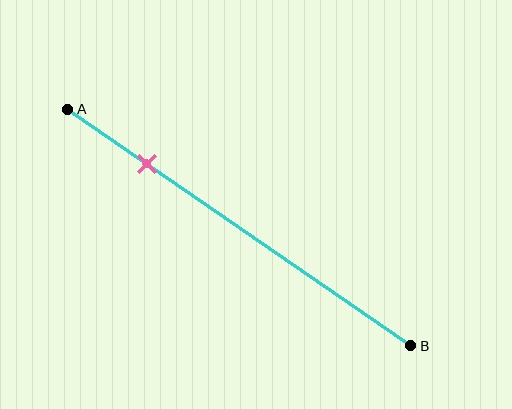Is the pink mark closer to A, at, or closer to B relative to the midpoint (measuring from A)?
The pink mark is closer to point A than the midpoint of segment AB.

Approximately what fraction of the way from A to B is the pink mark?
The pink mark is approximately 25% of the way from A to B.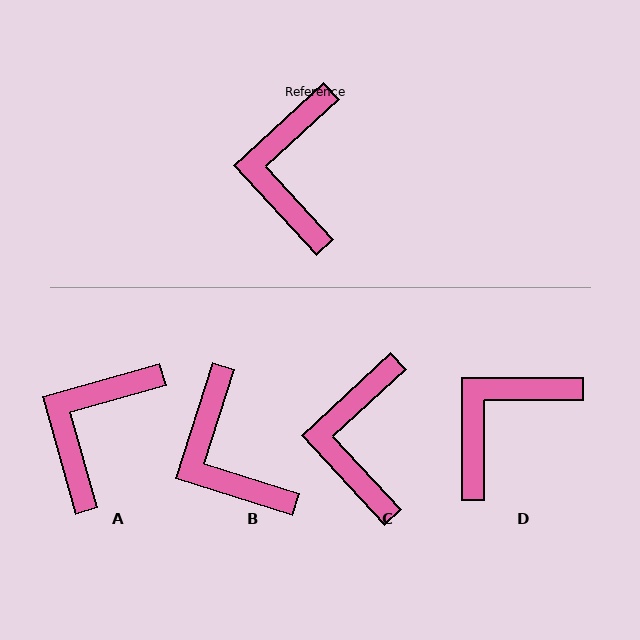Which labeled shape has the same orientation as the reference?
C.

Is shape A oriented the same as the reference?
No, it is off by about 27 degrees.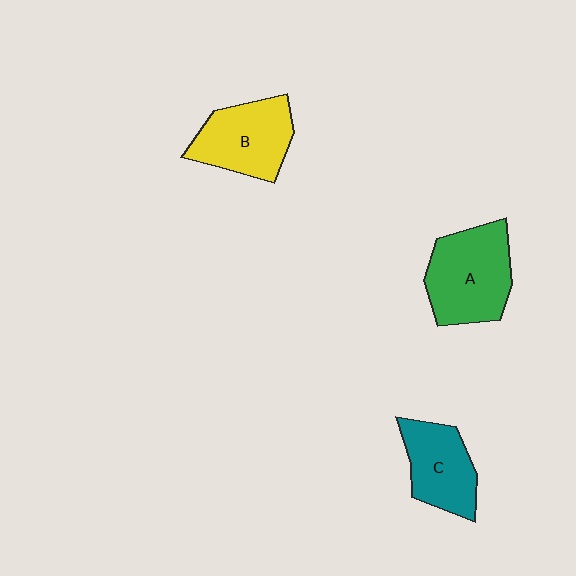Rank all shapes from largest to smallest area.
From largest to smallest: A (green), B (yellow), C (teal).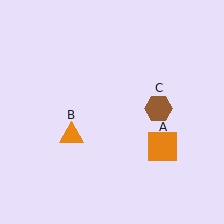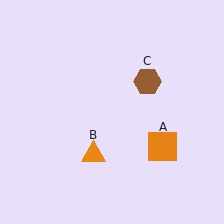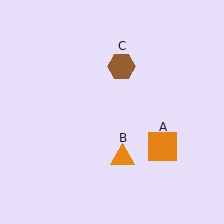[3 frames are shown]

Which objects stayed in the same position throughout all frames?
Orange square (object A) remained stationary.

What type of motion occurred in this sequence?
The orange triangle (object B), brown hexagon (object C) rotated counterclockwise around the center of the scene.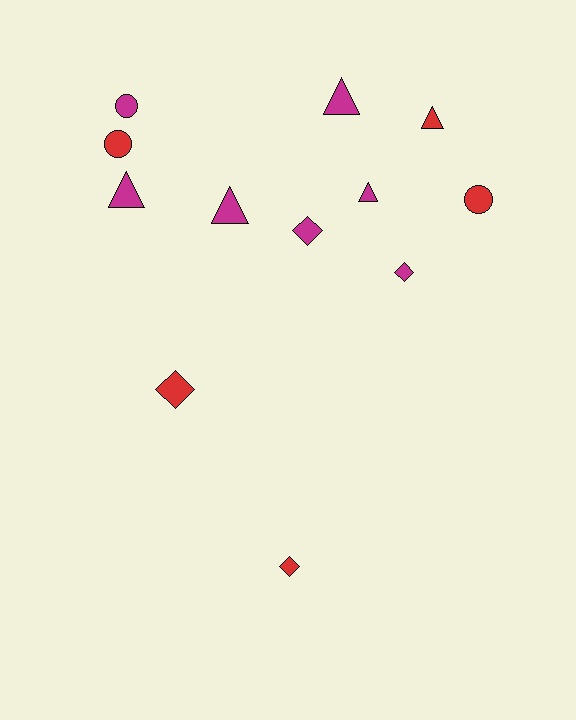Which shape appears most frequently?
Triangle, with 5 objects.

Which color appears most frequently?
Magenta, with 7 objects.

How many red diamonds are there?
There are 2 red diamonds.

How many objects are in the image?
There are 12 objects.